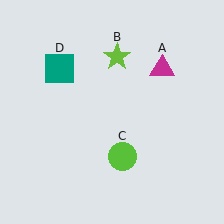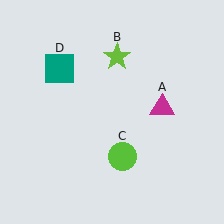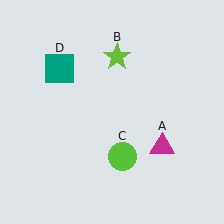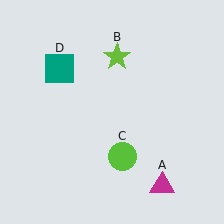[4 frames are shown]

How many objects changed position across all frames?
1 object changed position: magenta triangle (object A).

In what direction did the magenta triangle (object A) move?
The magenta triangle (object A) moved down.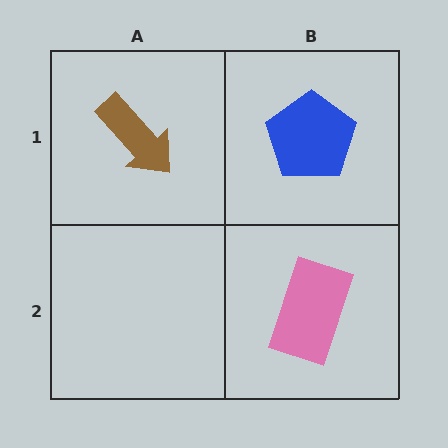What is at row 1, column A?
A brown arrow.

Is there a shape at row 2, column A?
No, that cell is empty.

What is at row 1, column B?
A blue pentagon.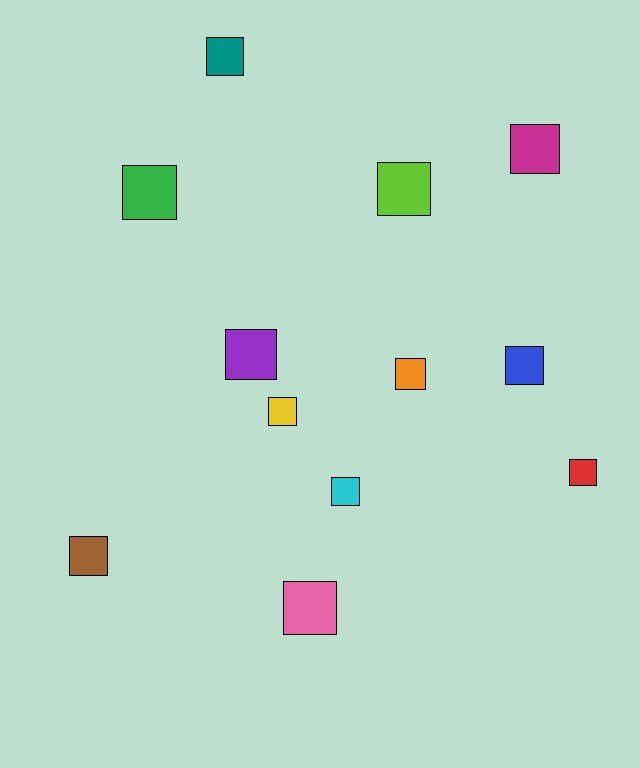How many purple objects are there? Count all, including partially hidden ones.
There is 1 purple object.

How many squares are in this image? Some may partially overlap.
There are 12 squares.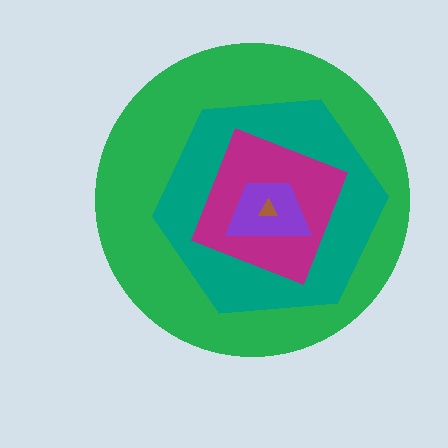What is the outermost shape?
The green circle.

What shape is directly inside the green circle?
The teal hexagon.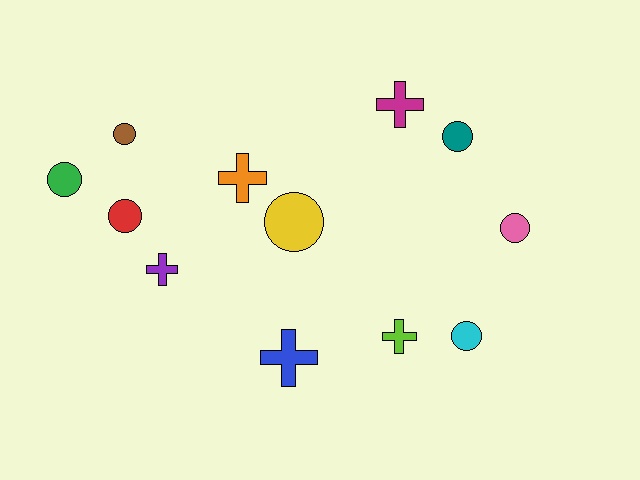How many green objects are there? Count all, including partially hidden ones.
There is 1 green object.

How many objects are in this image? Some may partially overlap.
There are 12 objects.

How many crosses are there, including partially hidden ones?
There are 5 crosses.